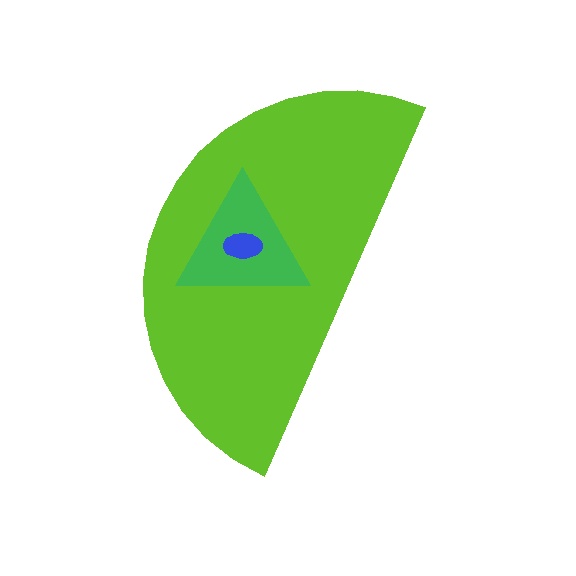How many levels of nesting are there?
3.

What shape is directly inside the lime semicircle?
The green triangle.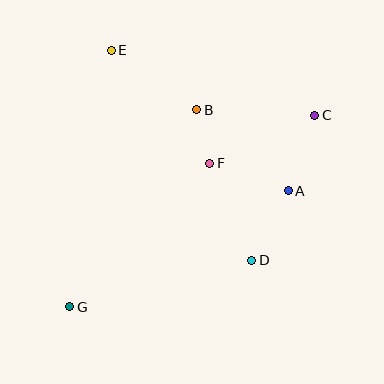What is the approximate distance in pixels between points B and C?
The distance between B and C is approximately 118 pixels.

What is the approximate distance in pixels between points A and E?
The distance between A and E is approximately 226 pixels.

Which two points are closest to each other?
Points B and F are closest to each other.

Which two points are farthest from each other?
Points C and G are farthest from each other.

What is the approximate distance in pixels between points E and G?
The distance between E and G is approximately 260 pixels.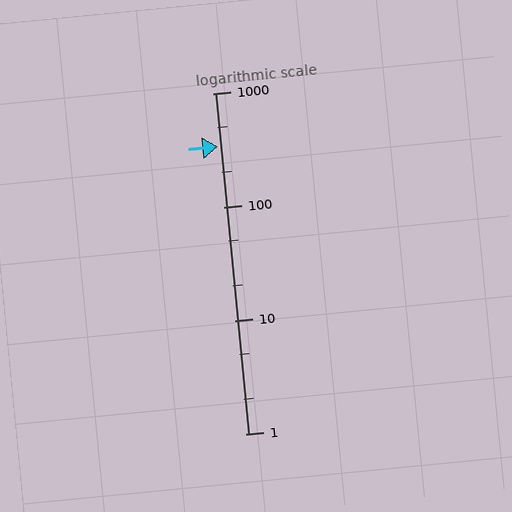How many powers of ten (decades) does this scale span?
The scale spans 3 decades, from 1 to 1000.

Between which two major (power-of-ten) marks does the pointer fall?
The pointer is between 100 and 1000.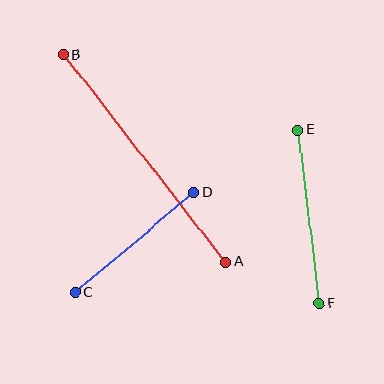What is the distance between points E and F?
The distance is approximately 175 pixels.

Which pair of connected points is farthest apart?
Points A and B are farthest apart.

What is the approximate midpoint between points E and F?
The midpoint is at approximately (309, 217) pixels.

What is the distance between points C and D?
The distance is approximately 155 pixels.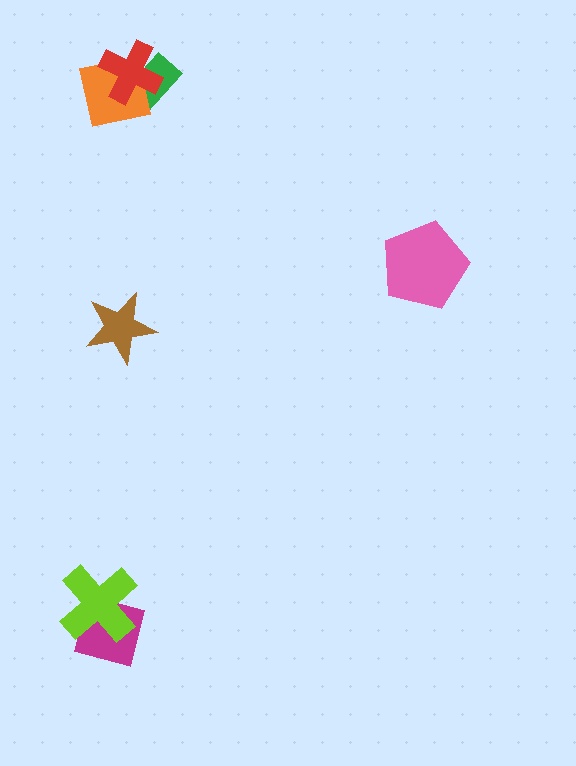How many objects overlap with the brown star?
0 objects overlap with the brown star.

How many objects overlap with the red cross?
2 objects overlap with the red cross.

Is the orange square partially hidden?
Yes, it is partially covered by another shape.